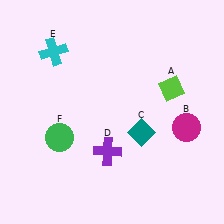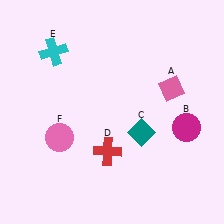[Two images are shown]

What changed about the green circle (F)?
In Image 1, F is green. In Image 2, it changed to pink.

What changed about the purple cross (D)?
In Image 1, D is purple. In Image 2, it changed to red.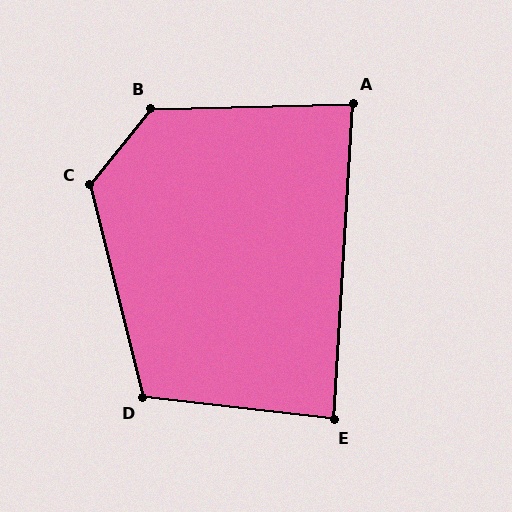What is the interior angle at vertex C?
Approximately 127 degrees (obtuse).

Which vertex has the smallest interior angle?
A, at approximately 85 degrees.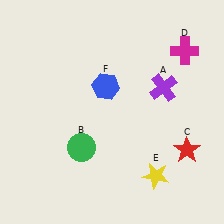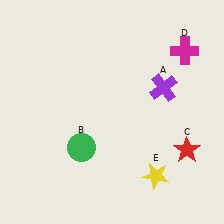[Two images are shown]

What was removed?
The blue hexagon (F) was removed in Image 2.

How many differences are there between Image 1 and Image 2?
There is 1 difference between the two images.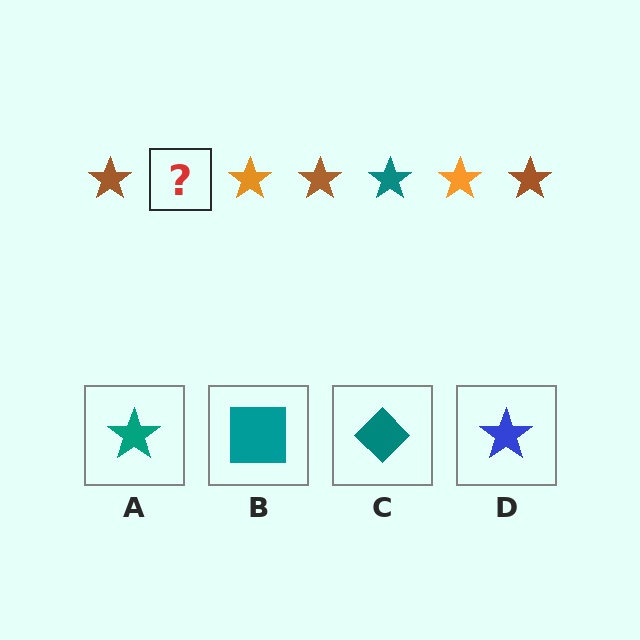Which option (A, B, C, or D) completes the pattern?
A.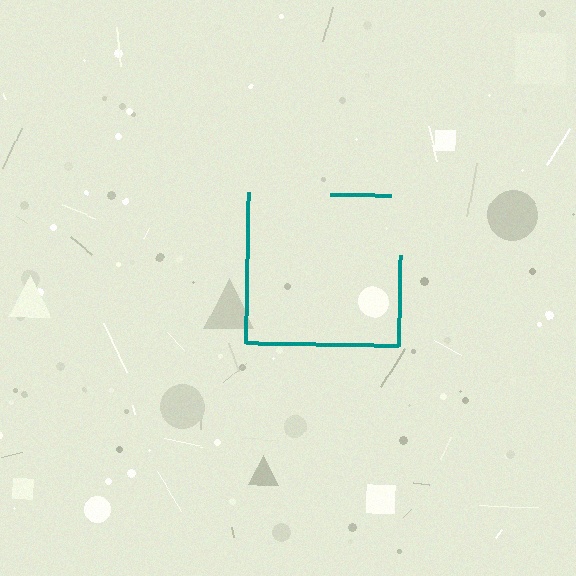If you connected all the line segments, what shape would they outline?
They would outline a square.